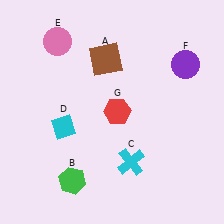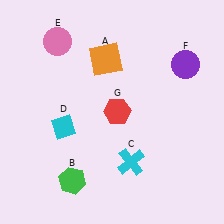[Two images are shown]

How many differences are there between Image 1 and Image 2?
There is 1 difference between the two images.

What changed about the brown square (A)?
In Image 1, A is brown. In Image 2, it changed to orange.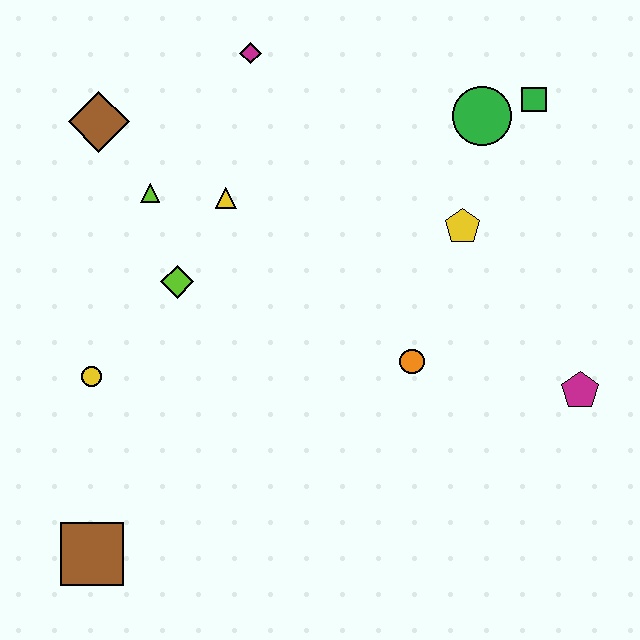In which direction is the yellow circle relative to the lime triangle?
The yellow circle is below the lime triangle.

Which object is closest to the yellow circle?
The lime diamond is closest to the yellow circle.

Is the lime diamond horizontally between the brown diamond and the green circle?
Yes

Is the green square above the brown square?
Yes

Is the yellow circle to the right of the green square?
No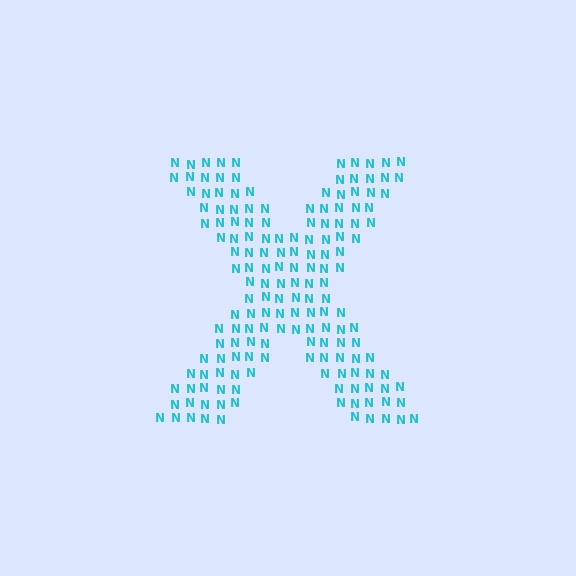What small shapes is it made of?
It is made of small letter N's.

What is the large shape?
The large shape is the letter X.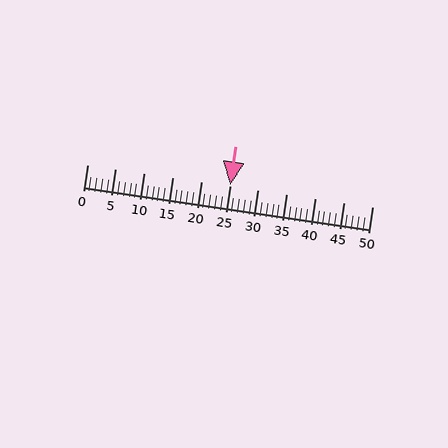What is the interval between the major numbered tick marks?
The major tick marks are spaced 5 units apart.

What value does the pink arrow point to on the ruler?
The pink arrow points to approximately 25.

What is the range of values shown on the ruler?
The ruler shows values from 0 to 50.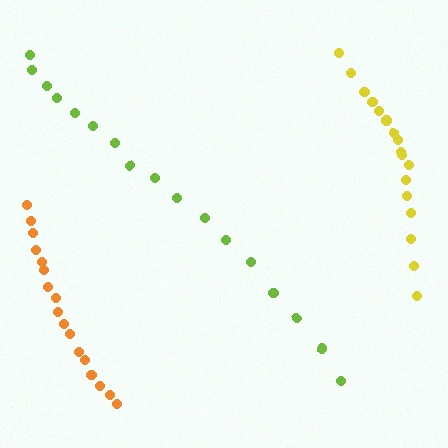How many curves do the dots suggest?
There are 3 distinct paths.